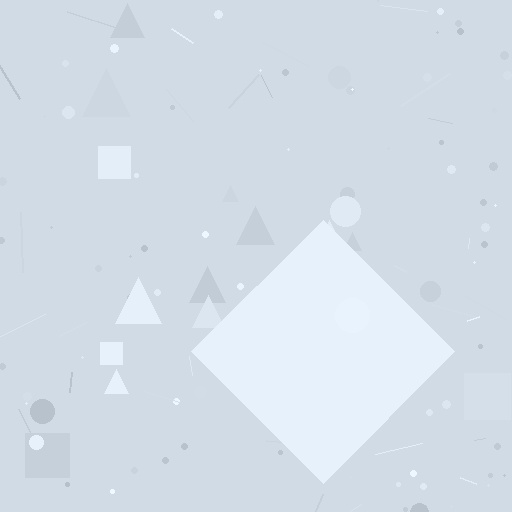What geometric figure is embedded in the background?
A diamond is embedded in the background.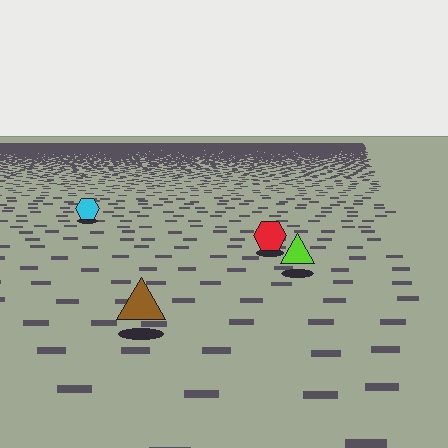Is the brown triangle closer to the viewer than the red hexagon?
Yes. The brown triangle is closer — you can tell from the texture gradient: the ground texture is coarser near it.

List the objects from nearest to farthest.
From nearest to farthest: the brown triangle, the lime triangle, the red hexagon, the cyan hexagon.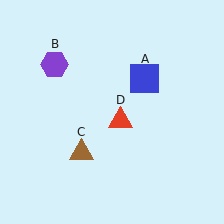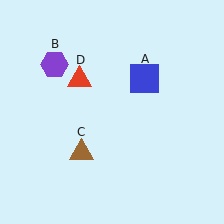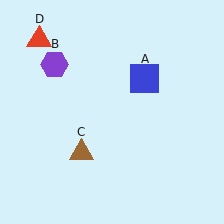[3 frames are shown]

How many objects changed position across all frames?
1 object changed position: red triangle (object D).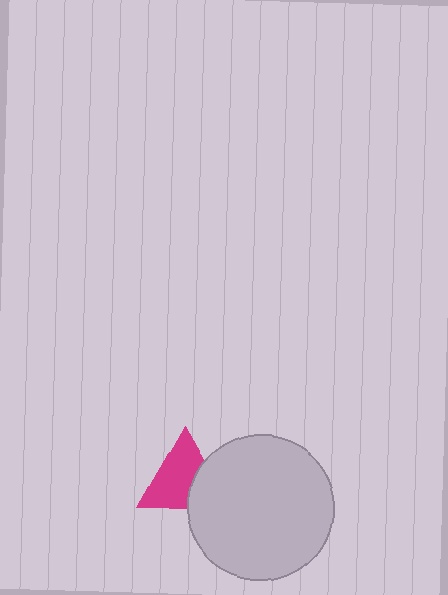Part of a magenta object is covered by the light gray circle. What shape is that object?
It is a triangle.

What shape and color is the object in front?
The object in front is a light gray circle.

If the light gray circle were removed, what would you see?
You would see the complete magenta triangle.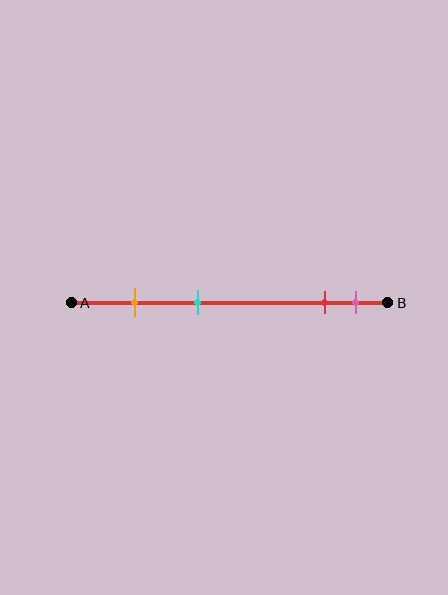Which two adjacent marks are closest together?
The red and pink marks are the closest adjacent pair.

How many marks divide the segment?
There are 4 marks dividing the segment.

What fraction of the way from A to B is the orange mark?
The orange mark is approximately 20% (0.2) of the way from A to B.